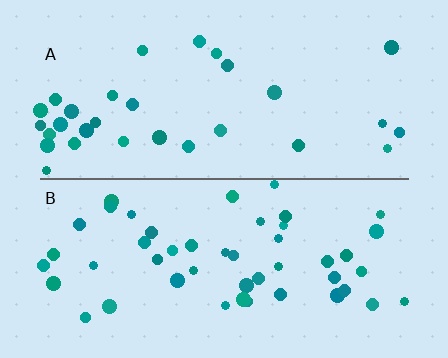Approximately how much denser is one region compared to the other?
Approximately 1.6× — region B over region A.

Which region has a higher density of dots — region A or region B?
B (the bottom).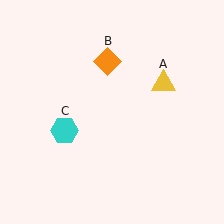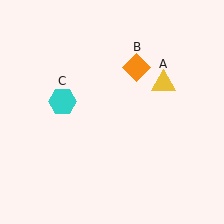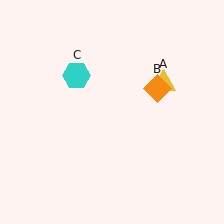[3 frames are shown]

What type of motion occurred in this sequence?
The orange diamond (object B), cyan hexagon (object C) rotated clockwise around the center of the scene.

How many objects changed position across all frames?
2 objects changed position: orange diamond (object B), cyan hexagon (object C).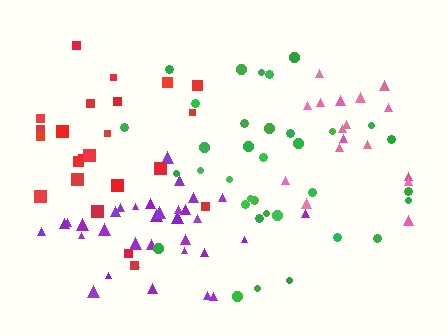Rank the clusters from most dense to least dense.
green, pink, purple, red.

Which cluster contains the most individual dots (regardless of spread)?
Green (35).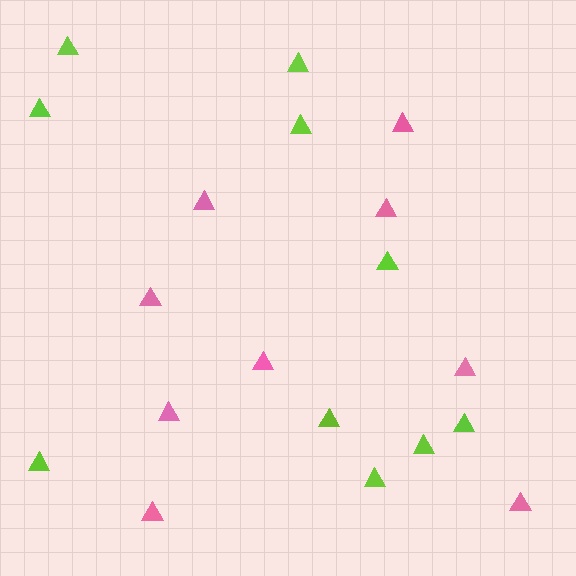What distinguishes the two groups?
There are 2 groups: one group of pink triangles (9) and one group of lime triangles (10).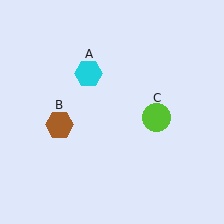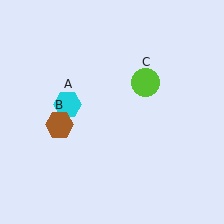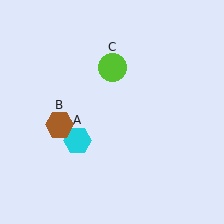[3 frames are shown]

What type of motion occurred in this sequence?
The cyan hexagon (object A), lime circle (object C) rotated counterclockwise around the center of the scene.